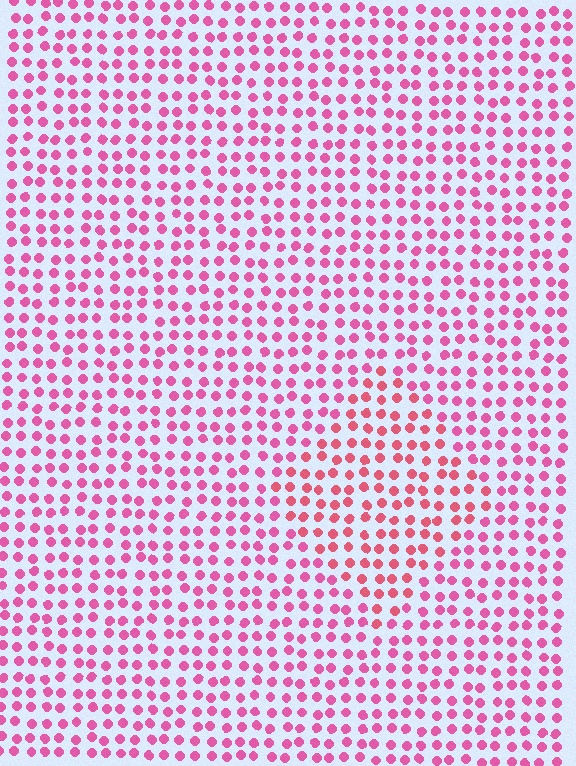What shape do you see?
I see a diamond.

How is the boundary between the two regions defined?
The boundary is defined purely by a slight shift in hue (about 22 degrees). Spacing, size, and orientation are identical on both sides.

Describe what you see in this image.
The image is filled with small pink elements in a uniform arrangement. A diamond-shaped region is visible where the elements are tinted to a slightly different hue, forming a subtle color boundary.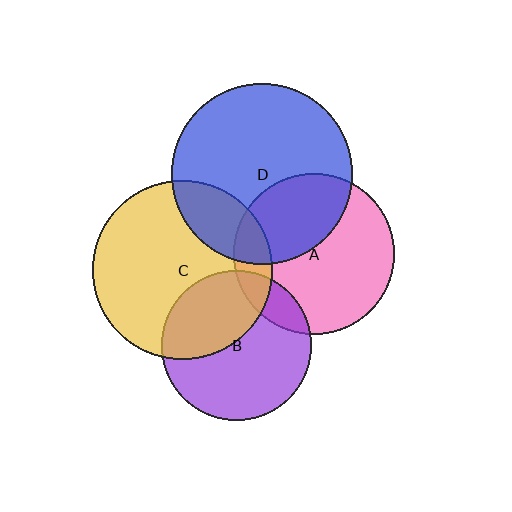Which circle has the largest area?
Circle D (blue).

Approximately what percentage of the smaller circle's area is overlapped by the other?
Approximately 35%.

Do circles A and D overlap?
Yes.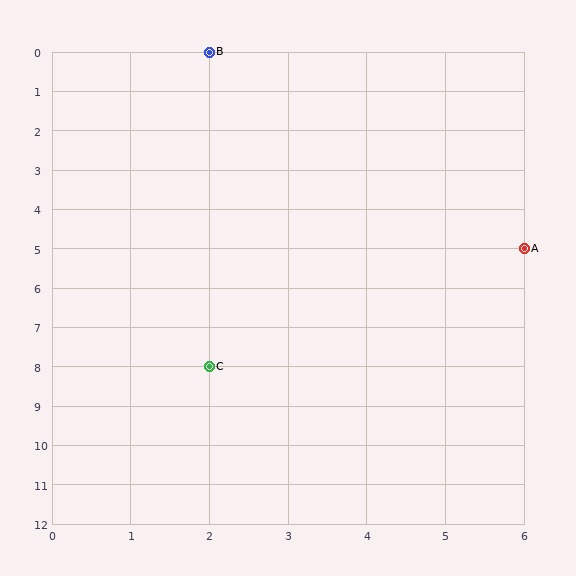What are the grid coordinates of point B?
Point B is at grid coordinates (2, 0).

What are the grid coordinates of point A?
Point A is at grid coordinates (6, 5).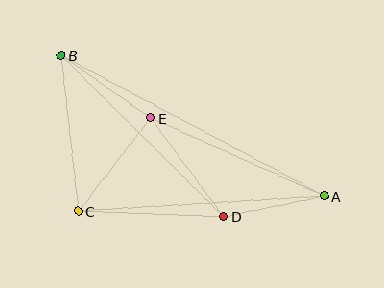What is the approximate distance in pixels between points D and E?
The distance between D and E is approximately 123 pixels.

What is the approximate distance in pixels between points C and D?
The distance between C and D is approximately 146 pixels.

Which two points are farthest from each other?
Points A and B are farthest from each other.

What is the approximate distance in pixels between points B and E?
The distance between B and E is approximately 109 pixels.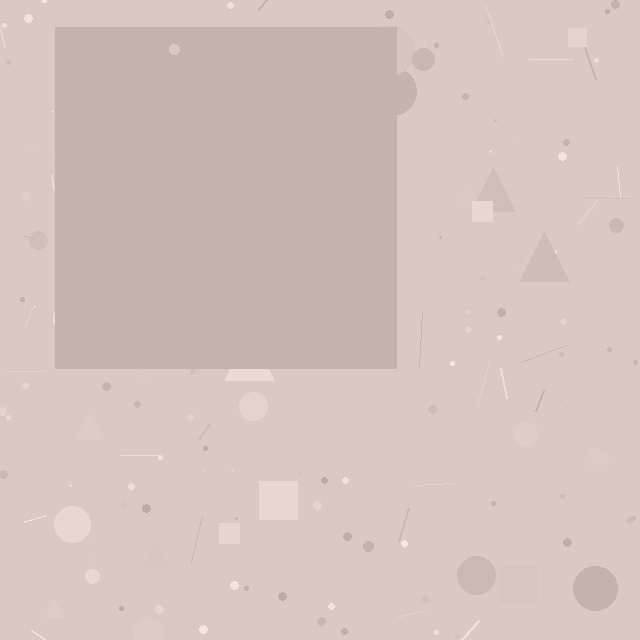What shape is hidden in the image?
A square is hidden in the image.